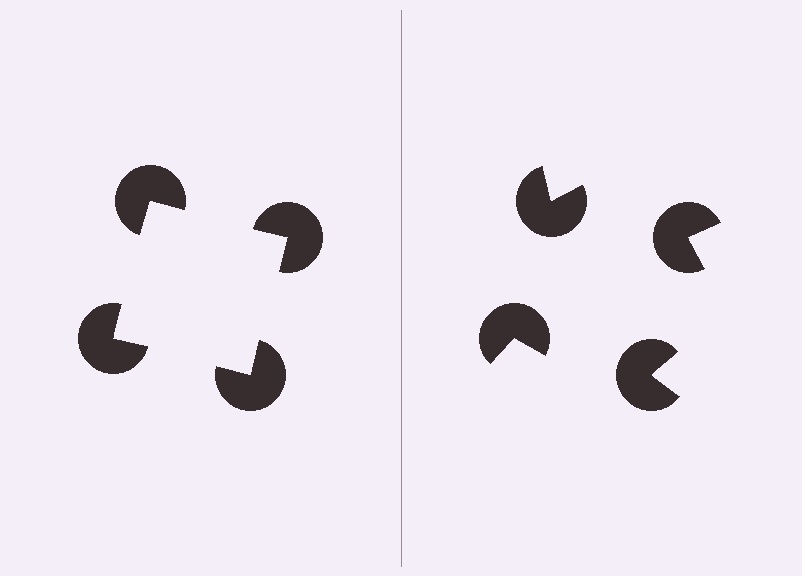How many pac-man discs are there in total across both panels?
8 — 4 on each side.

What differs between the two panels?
The pac-man discs are positioned identically on both sides; only the wedge orientations differ. On the left they align to a square; on the right they are misaligned.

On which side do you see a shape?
An illusory square appears on the left side. On the right side the wedge cuts are rotated, so no coherent shape forms.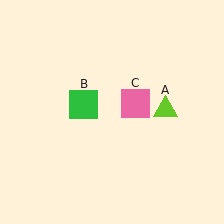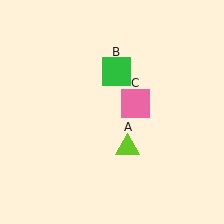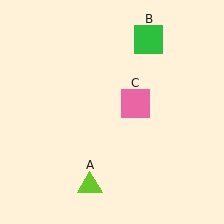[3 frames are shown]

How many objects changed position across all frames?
2 objects changed position: lime triangle (object A), green square (object B).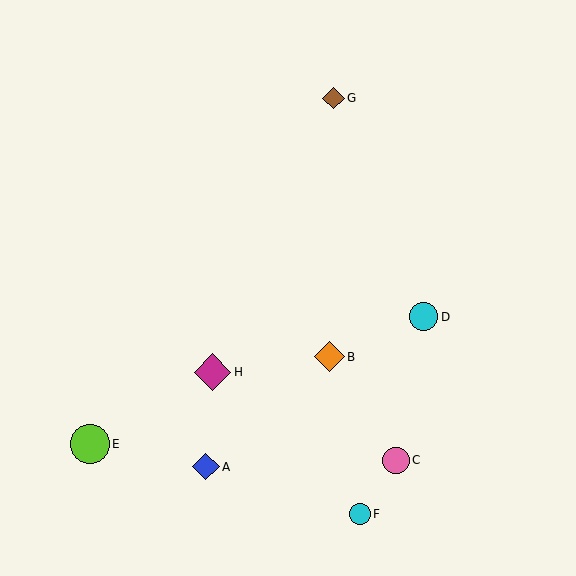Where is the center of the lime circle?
The center of the lime circle is at (90, 444).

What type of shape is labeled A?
Shape A is a blue diamond.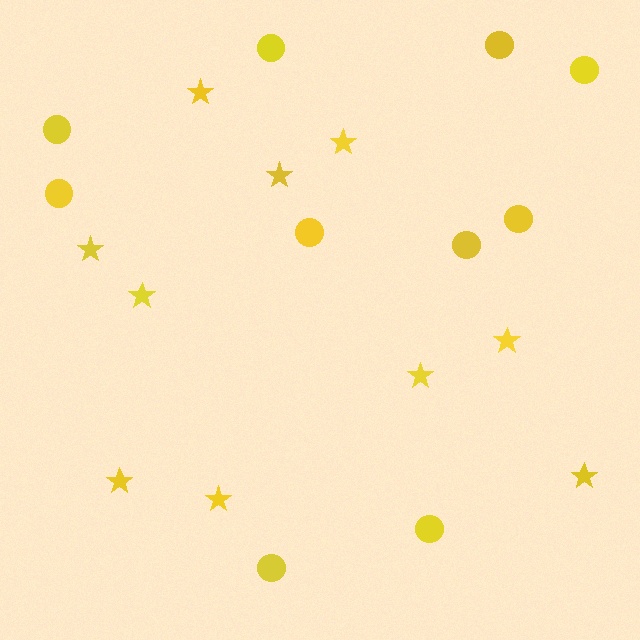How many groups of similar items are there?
There are 2 groups: one group of stars (10) and one group of circles (10).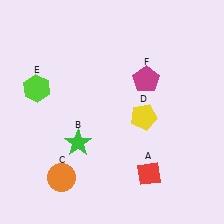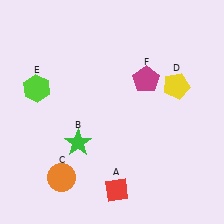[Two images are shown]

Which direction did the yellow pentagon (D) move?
The yellow pentagon (D) moved right.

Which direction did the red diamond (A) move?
The red diamond (A) moved left.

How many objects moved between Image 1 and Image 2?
2 objects moved between the two images.